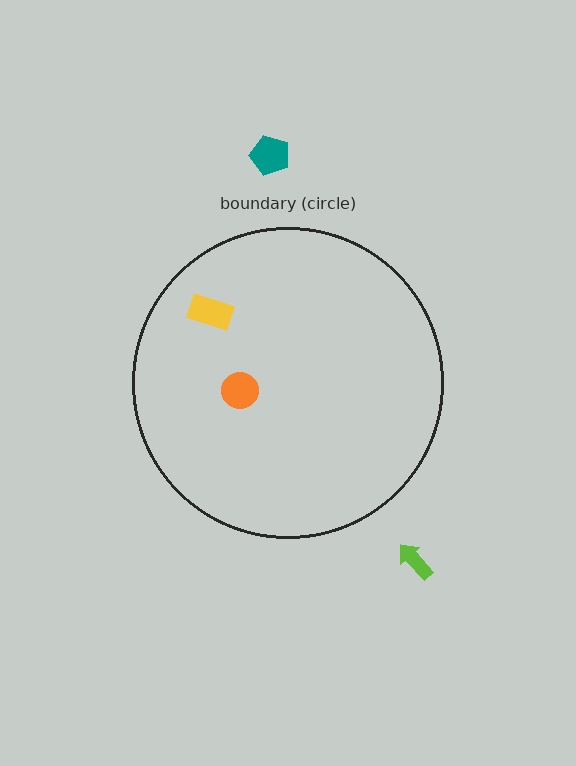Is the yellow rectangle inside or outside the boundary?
Inside.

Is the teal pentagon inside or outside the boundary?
Outside.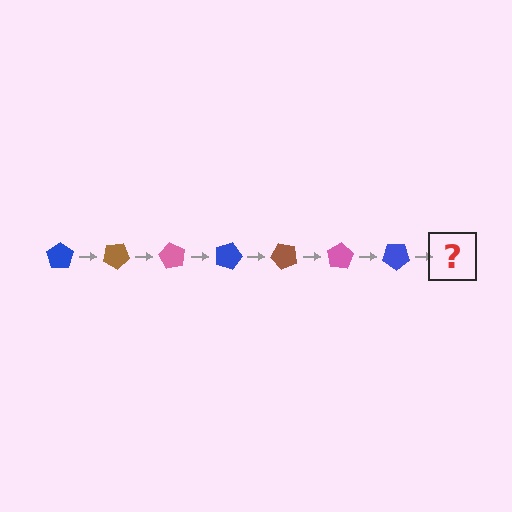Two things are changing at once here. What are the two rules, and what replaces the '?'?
The two rules are that it rotates 30 degrees each step and the color cycles through blue, brown, and pink. The '?' should be a brown pentagon, rotated 210 degrees from the start.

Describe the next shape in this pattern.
It should be a brown pentagon, rotated 210 degrees from the start.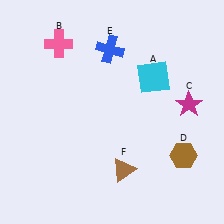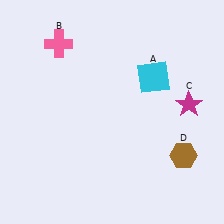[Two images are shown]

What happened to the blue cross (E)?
The blue cross (E) was removed in Image 2. It was in the top-left area of Image 1.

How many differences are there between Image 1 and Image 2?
There are 2 differences between the two images.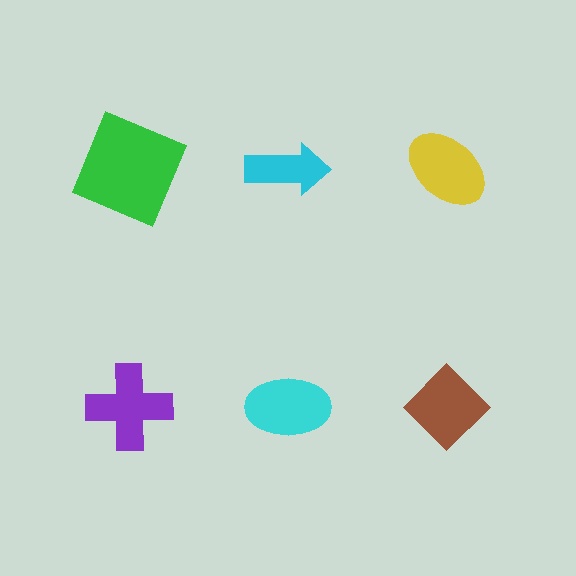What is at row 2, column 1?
A purple cross.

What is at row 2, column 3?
A brown diamond.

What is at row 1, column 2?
A cyan arrow.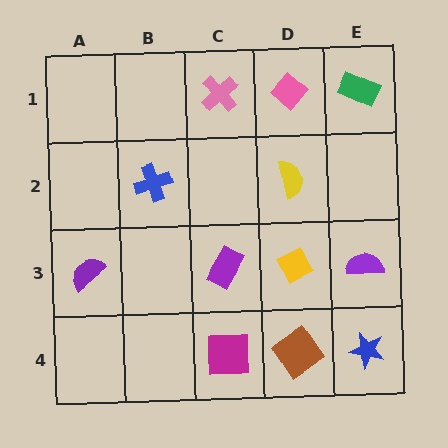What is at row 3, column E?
A purple semicircle.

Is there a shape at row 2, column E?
No, that cell is empty.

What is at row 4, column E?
A blue star.